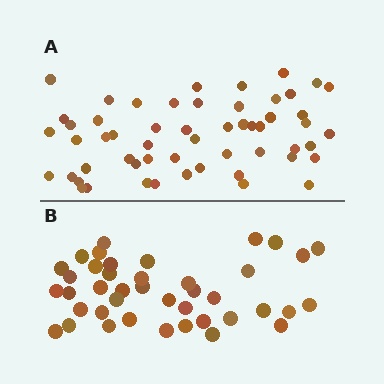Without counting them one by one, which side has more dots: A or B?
Region A (the top region) has more dots.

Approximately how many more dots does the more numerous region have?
Region A has approximately 15 more dots than region B.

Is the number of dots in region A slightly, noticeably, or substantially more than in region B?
Region A has noticeably more, but not dramatically so. The ratio is roughly 1.3 to 1.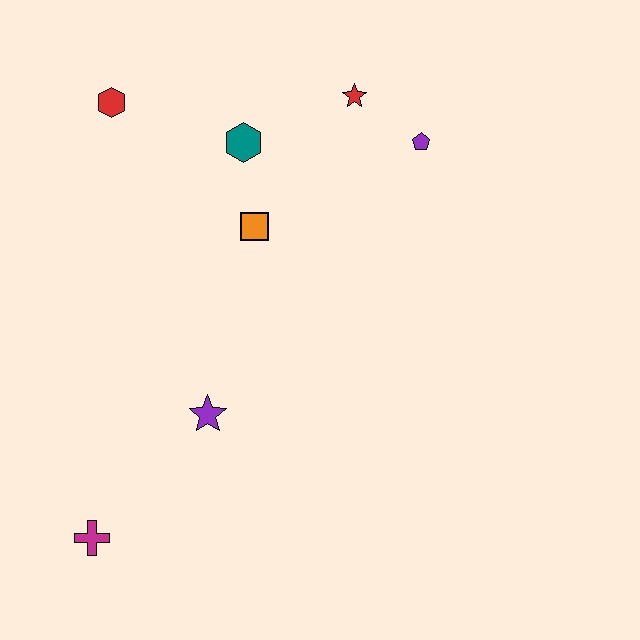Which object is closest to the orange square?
The teal hexagon is closest to the orange square.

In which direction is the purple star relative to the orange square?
The purple star is below the orange square.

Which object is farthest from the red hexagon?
The magenta cross is farthest from the red hexagon.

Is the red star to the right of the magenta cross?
Yes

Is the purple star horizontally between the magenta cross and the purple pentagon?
Yes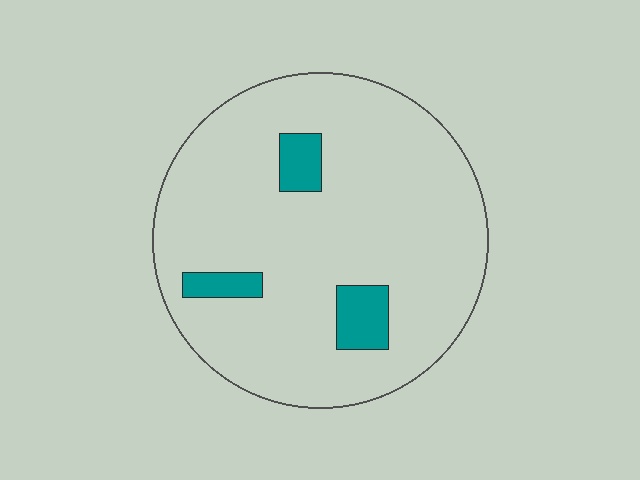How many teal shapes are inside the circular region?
3.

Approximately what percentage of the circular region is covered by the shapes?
Approximately 10%.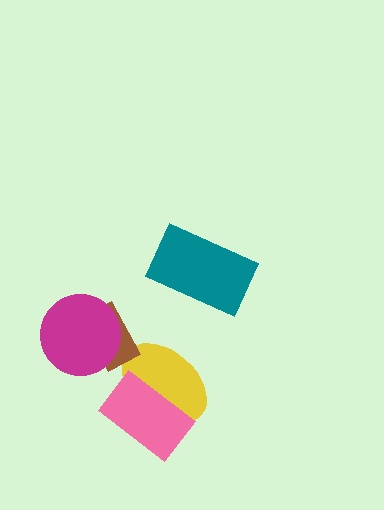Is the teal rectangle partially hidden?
No, no other shape covers it.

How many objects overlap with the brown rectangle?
1 object overlaps with the brown rectangle.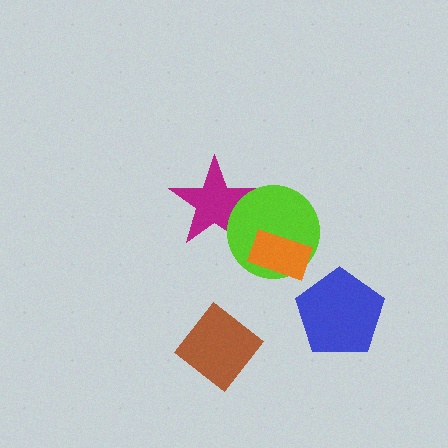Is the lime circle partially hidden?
Yes, it is partially covered by another shape.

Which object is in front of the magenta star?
The lime circle is in front of the magenta star.